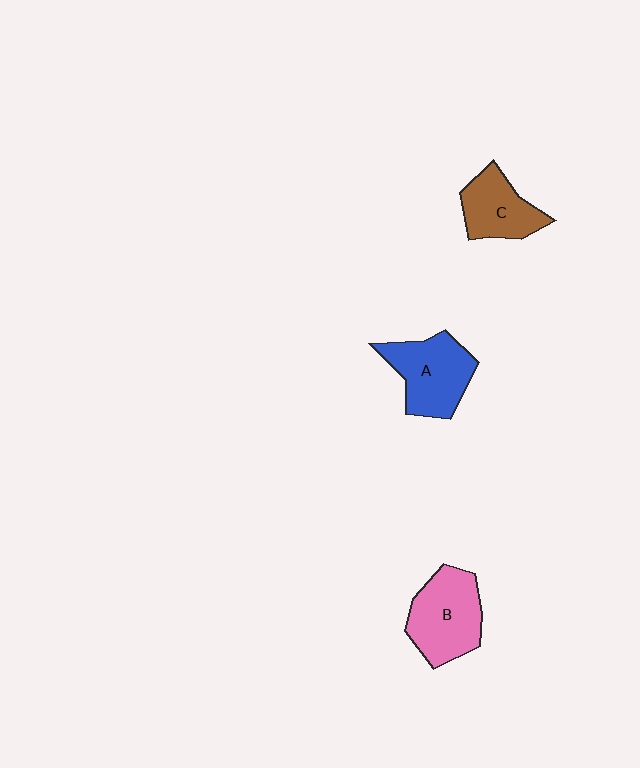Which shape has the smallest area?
Shape C (brown).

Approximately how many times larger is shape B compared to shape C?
Approximately 1.3 times.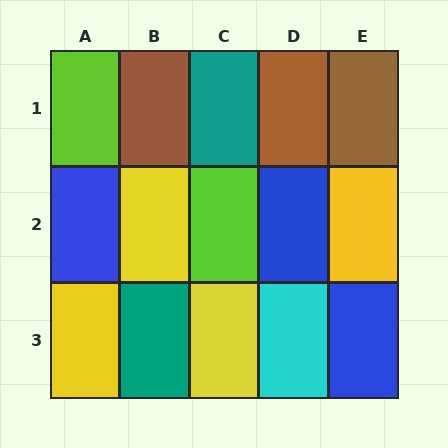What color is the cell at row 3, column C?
Yellow.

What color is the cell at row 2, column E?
Yellow.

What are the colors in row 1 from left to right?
Lime, brown, teal, brown, brown.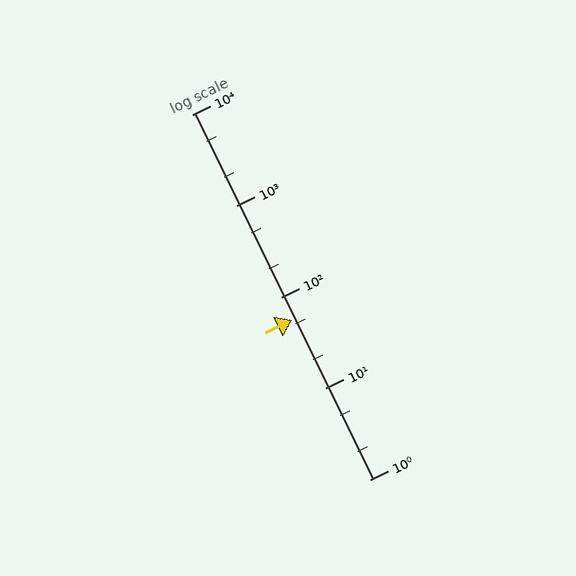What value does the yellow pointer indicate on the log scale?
The pointer indicates approximately 56.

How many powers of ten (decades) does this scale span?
The scale spans 4 decades, from 1 to 10000.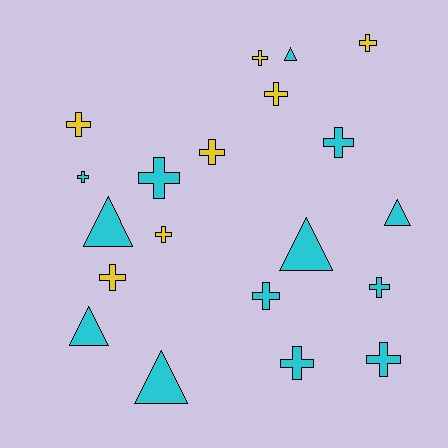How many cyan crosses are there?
There are 7 cyan crosses.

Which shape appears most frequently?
Cross, with 14 objects.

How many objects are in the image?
There are 20 objects.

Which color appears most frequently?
Cyan, with 13 objects.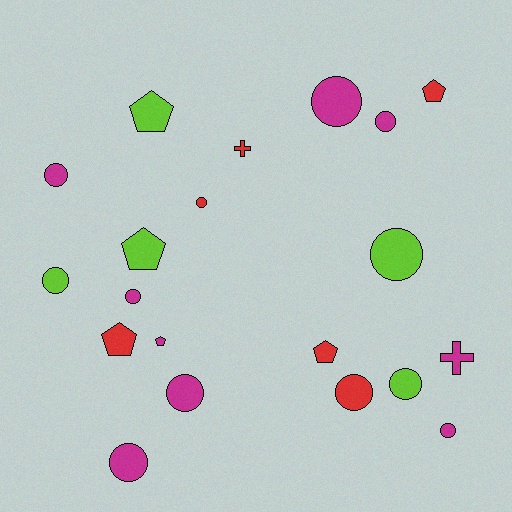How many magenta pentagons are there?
There is 1 magenta pentagon.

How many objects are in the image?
There are 20 objects.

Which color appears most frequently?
Magenta, with 9 objects.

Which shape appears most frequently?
Circle, with 12 objects.